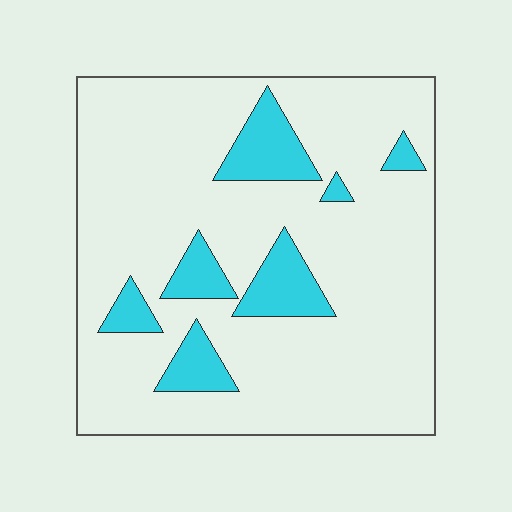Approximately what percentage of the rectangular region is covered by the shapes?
Approximately 15%.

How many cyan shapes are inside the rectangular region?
7.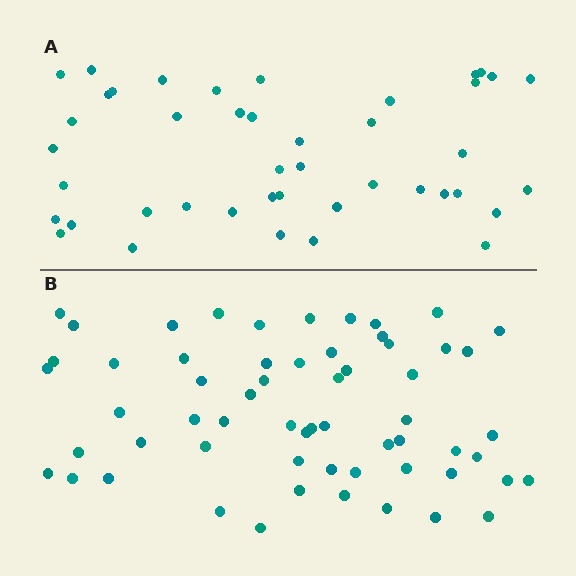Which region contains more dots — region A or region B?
Region B (the bottom region) has more dots.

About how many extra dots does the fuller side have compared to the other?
Region B has approximately 15 more dots than region A.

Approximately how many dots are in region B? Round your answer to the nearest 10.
About 60 dots.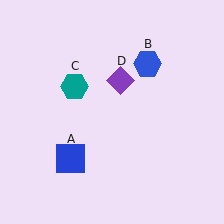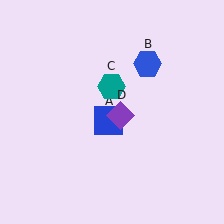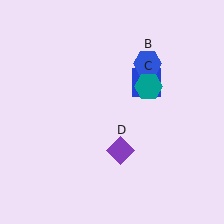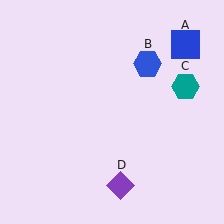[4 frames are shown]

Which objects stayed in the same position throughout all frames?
Blue hexagon (object B) remained stationary.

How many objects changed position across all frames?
3 objects changed position: blue square (object A), teal hexagon (object C), purple diamond (object D).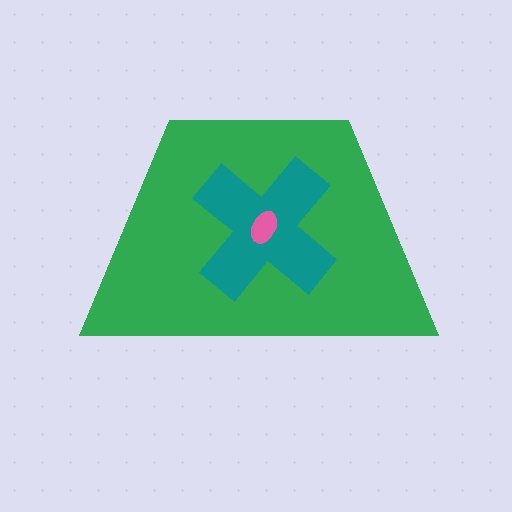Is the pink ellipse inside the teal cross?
Yes.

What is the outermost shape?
The green trapezoid.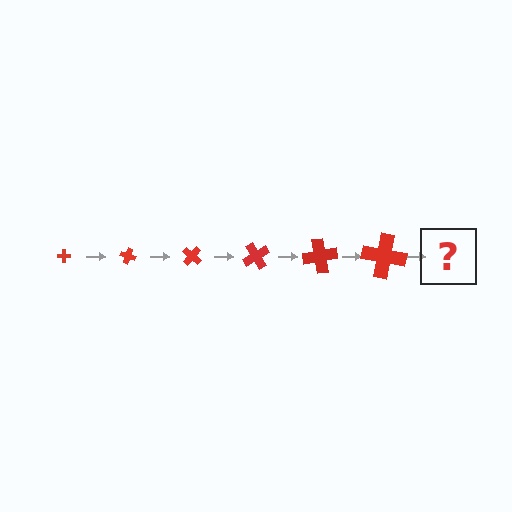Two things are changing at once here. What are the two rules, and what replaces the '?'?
The two rules are that the cross grows larger each step and it rotates 20 degrees each step. The '?' should be a cross, larger than the previous one and rotated 120 degrees from the start.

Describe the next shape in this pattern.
It should be a cross, larger than the previous one and rotated 120 degrees from the start.